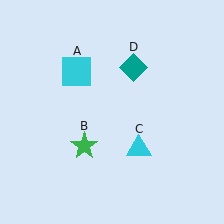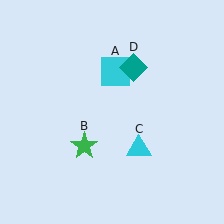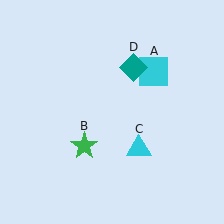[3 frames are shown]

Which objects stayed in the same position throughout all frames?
Green star (object B) and cyan triangle (object C) and teal diamond (object D) remained stationary.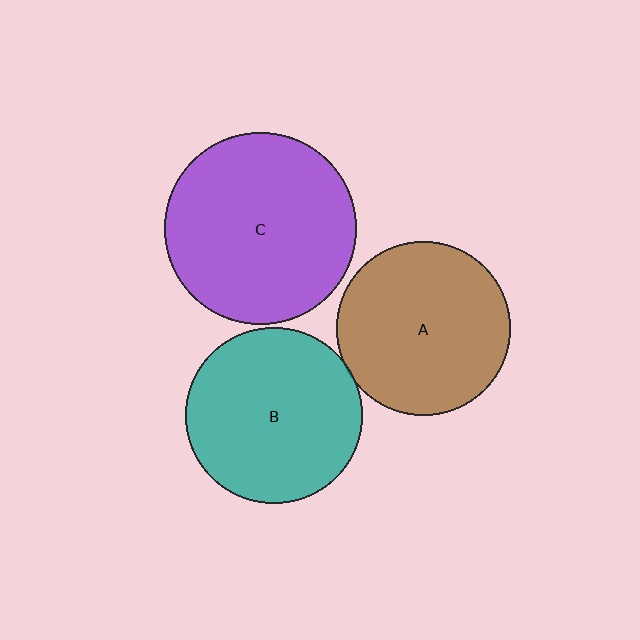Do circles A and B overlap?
Yes.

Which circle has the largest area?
Circle C (purple).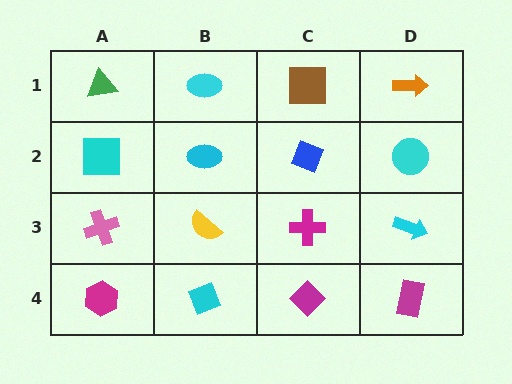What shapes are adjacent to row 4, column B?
A yellow semicircle (row 3, column B), a magenta hexagon (row 4, column A), a magenta diamond (row 4, column C).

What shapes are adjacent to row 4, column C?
A magenta cross (row 3, column C), a cyan diamond (row 4, column B), a magenta rectangle (row 4, column D).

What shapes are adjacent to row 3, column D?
A cyan circle (row 2, column D), a magenta rectangle (row 4, column D), a magenta cross (row 3, column C).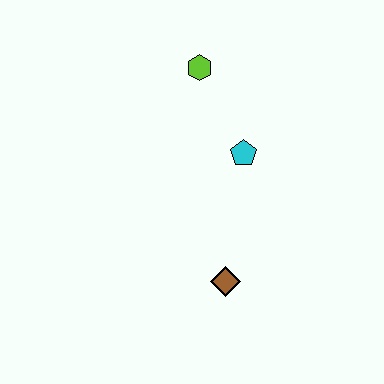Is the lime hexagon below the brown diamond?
No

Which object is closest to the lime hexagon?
The cyan pentagon is closest to the lime hexagon.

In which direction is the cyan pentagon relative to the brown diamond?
The cyan pentagon is above the brown diamond.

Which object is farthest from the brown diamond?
The lime hexagon is farthest from the brown diamond.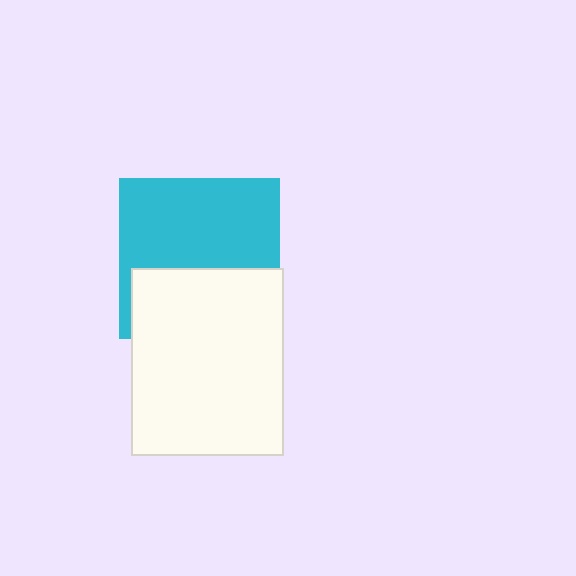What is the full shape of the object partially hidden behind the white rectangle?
The partially hidden object is a cyan square.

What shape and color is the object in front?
The object in front is a white rectangle.